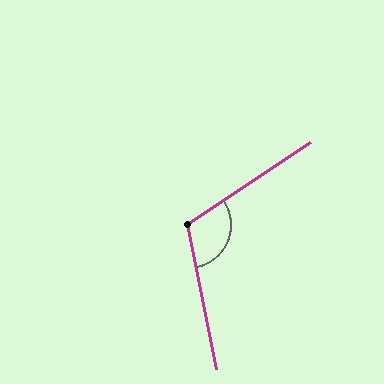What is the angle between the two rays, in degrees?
Approximately 112 degrees.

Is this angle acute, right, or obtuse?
It is obtuse.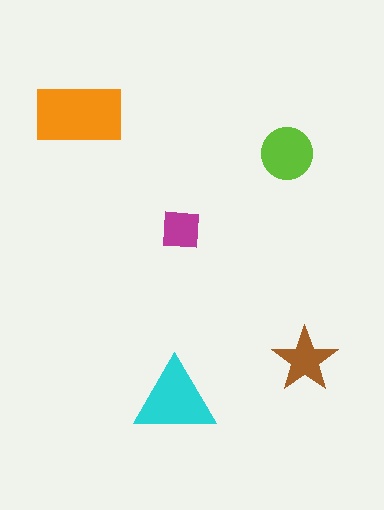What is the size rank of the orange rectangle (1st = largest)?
1st.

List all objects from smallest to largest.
The magenta square, the brown star, the lime circle, the cyan triangle, the orange rectangle.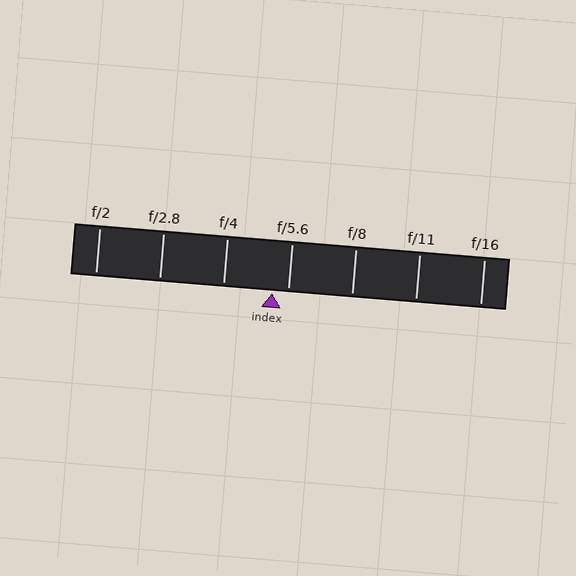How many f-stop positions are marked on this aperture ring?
There are 7 f-stop positions marked.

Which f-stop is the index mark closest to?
The index mark is closest to f/5.6.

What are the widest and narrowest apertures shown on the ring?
The widest aperture shown is f/2 and the narrowest is f/16.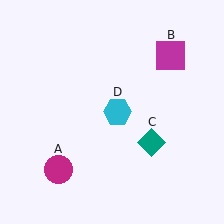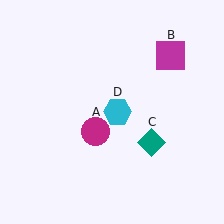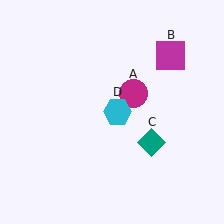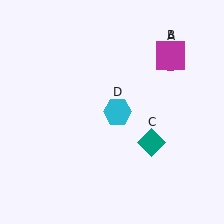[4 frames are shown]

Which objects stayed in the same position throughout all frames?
Magenta square (object B) and teal diamond (object C) and cyan hexagon (object D) remained stationary.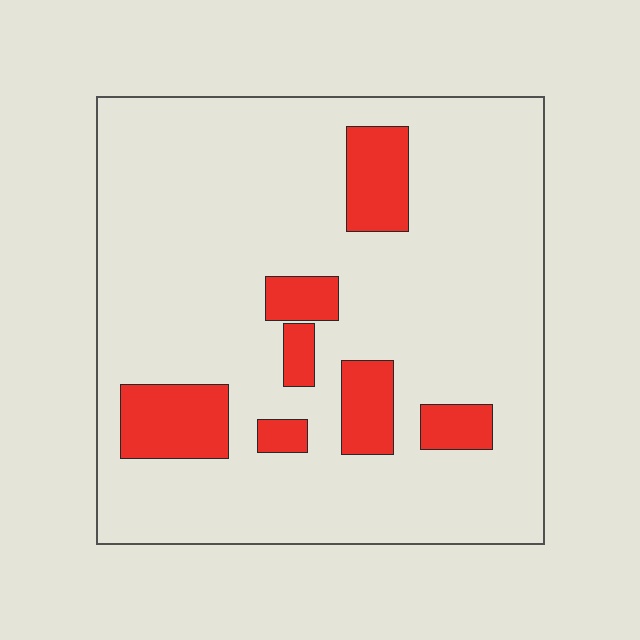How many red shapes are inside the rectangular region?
7.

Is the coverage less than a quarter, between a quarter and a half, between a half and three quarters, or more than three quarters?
Less than a quarter.